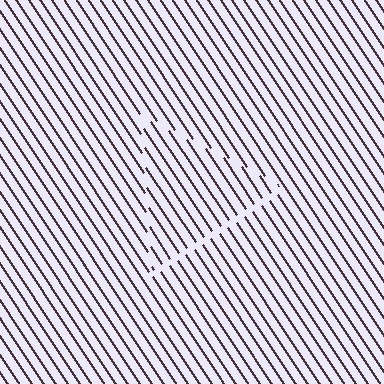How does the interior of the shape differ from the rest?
The interior of the shape contains the same grating, shifted by half a period — the contour is defined by the phase discontinuity where line-ends from the inner and outer gratings abut.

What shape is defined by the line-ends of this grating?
An illusory triangle. The interior of the shape contains the same grating, shifted by half a period — the contour is defined by the phase discontinuity where line-ends from the inner and outer gratings abut.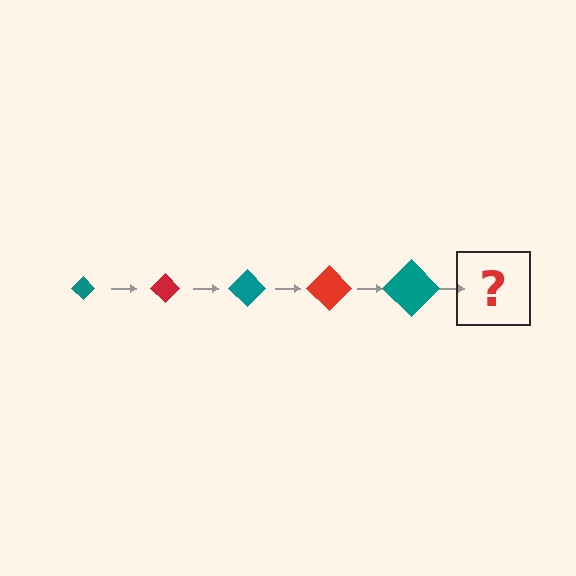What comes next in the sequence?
The next element should be a red diamond, larger than the previous one.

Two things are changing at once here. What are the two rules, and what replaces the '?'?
The two rules are that the diamond grows larger each step and the color cycles through teal and red. The '?' should be a red diamond, larger than the previous one.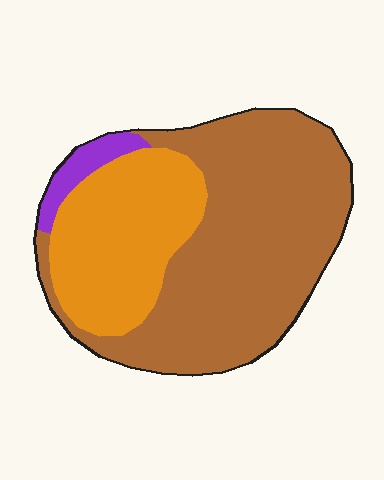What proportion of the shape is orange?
Orange takes up about one third (1/3) of the shape.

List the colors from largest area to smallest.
From largest to smallest: brown, orange, purple.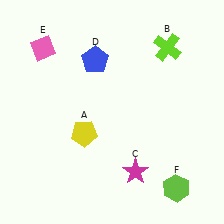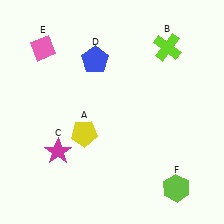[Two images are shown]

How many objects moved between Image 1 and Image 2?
1 object moved between the two images.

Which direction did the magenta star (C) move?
The magenta star (C) moved left.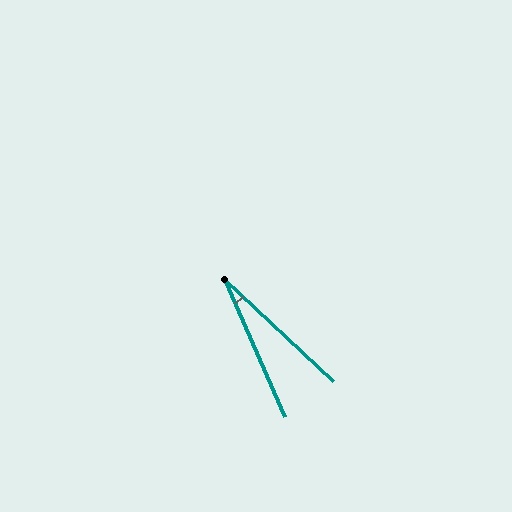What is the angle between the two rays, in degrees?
Approximately 23 degrees.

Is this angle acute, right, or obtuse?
It is acute.